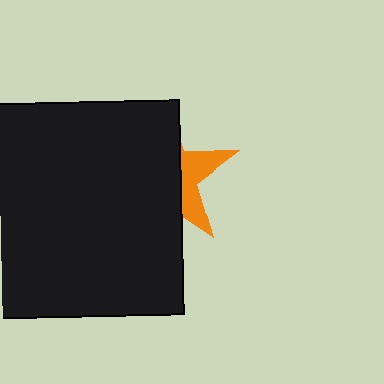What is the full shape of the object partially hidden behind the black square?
The partially hidden object is an orange star.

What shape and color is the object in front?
The object in front is a black square.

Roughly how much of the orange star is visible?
A small part of it is visible (roughly 31%).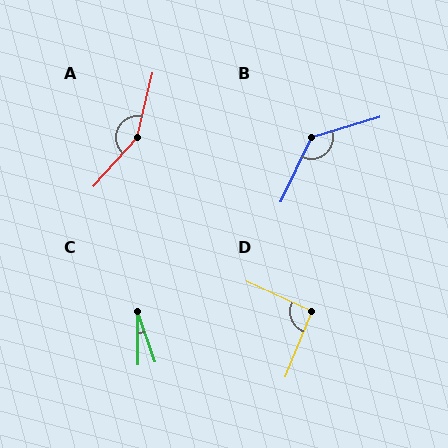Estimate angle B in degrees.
Approximately 132 degrees.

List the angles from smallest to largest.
C (18°), D (92°), B (132°), A (152°).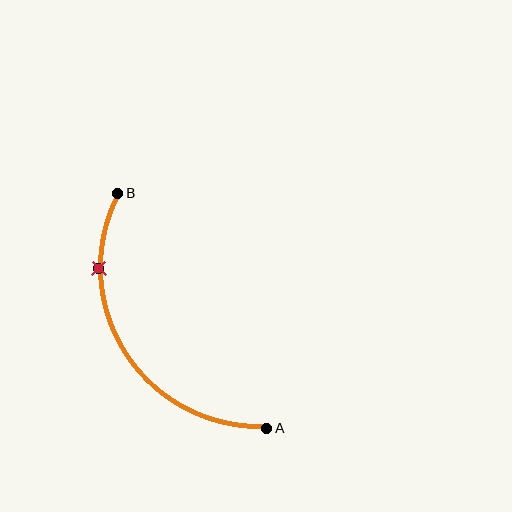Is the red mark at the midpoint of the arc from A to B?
No. The red mark lies on the arc but is closer to endpoint B. The arc midpoint would be at the point on the curve equidistant along the arc from both A and B.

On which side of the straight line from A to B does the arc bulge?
The arc bulges to the left of the straight line connecting A and B.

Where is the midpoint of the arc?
The arc midpoint is the point on the curve farthest from the straight line joining A and B. It sits to the left of that line.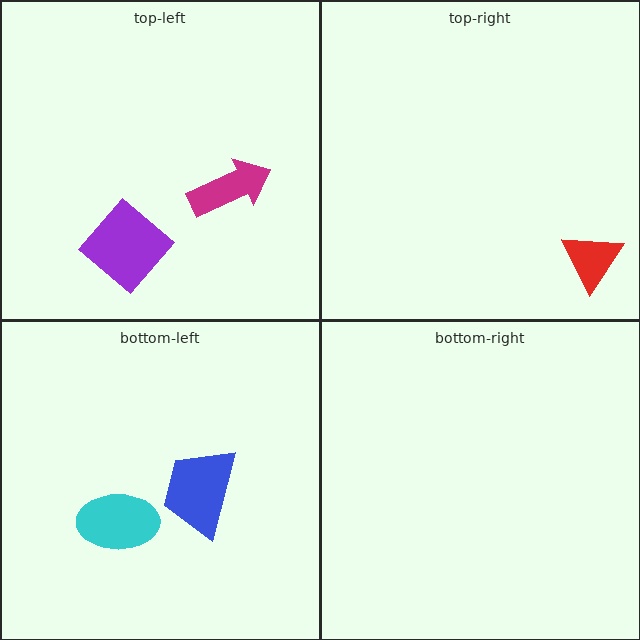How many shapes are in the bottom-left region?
2.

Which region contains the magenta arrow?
The top-left region.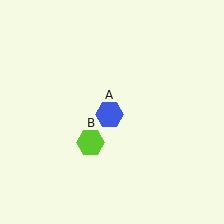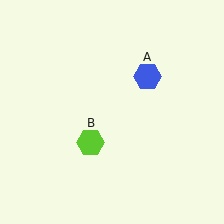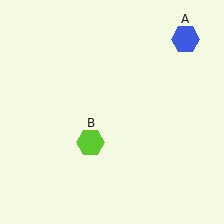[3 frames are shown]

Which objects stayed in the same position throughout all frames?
Lime hexagon (object B) remained stationary.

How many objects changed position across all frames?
1 object changed position: blue hexagon (object A).